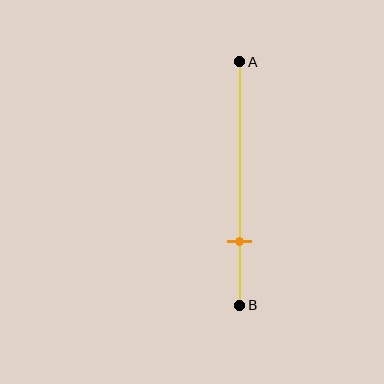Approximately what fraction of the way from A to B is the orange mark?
The orange mark is approximately 75% of the way from A to B.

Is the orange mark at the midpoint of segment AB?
No, the mark is at about 75% from A, not at the 50% midpoint.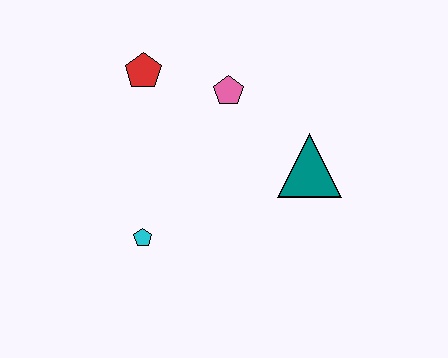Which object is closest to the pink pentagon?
The red pentagon is closest to the pink pentagon.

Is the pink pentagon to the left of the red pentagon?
No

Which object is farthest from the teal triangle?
The red pentagon is farthest from the teal triangle.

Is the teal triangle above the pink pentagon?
No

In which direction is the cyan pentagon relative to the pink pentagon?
The cyan pentagon is below the pink pentagon.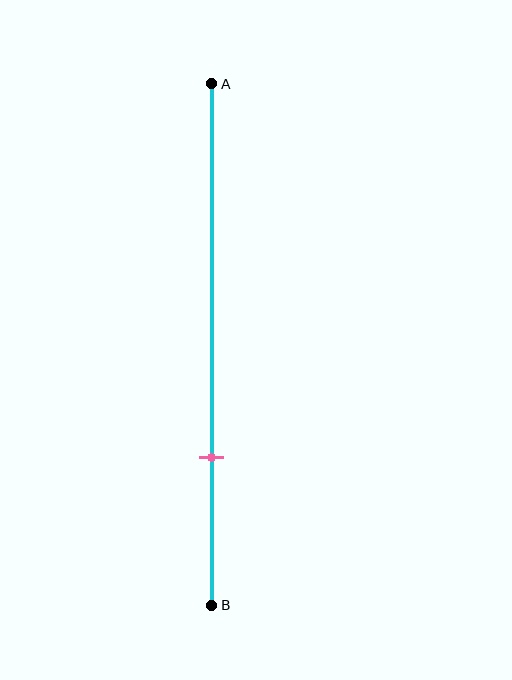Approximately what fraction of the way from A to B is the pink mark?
The pink mark is approximately 70% of the way from A to B.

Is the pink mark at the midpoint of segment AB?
No, the mark is at about 70% from A, not at the 50% midpoint.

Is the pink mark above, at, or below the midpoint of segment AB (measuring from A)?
The pink mark is below the midpoint of segment AB.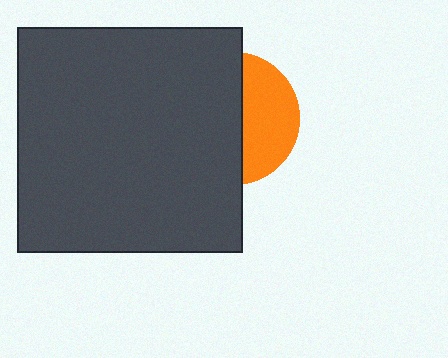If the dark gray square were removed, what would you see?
You would see the complete orange circle.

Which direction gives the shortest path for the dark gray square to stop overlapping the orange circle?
Moving left gives the shortest separation.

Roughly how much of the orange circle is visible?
A small part of it is visible (roughly 41%).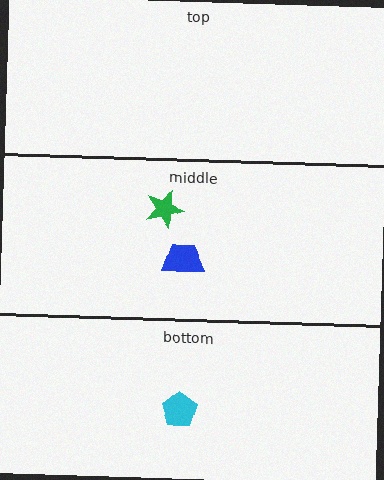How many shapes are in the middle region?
2.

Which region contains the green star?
The middle region.